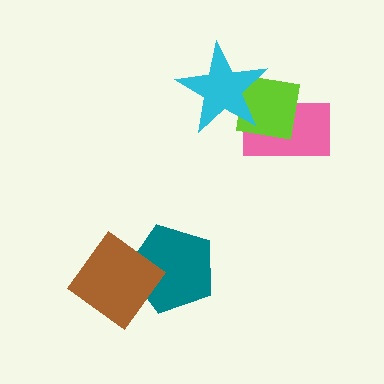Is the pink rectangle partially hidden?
Yes, it is partially covered by another shape.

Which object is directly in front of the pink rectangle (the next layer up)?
The lime square is directly in front of the pink rectangle.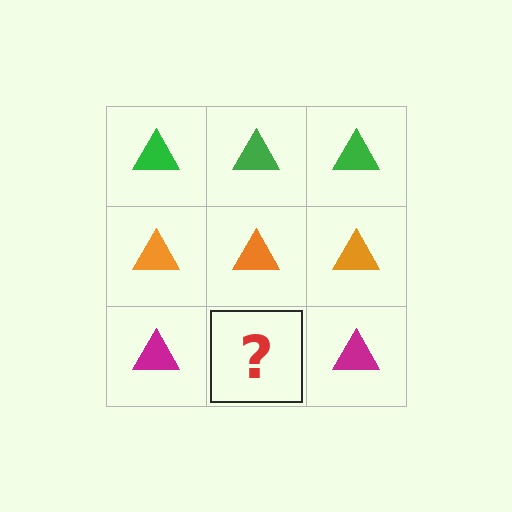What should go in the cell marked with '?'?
The missing cell should contain a magenta triangle.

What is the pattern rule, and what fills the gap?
The rule is that each row has a consistent color. The gap should be filled with a magenta triangle.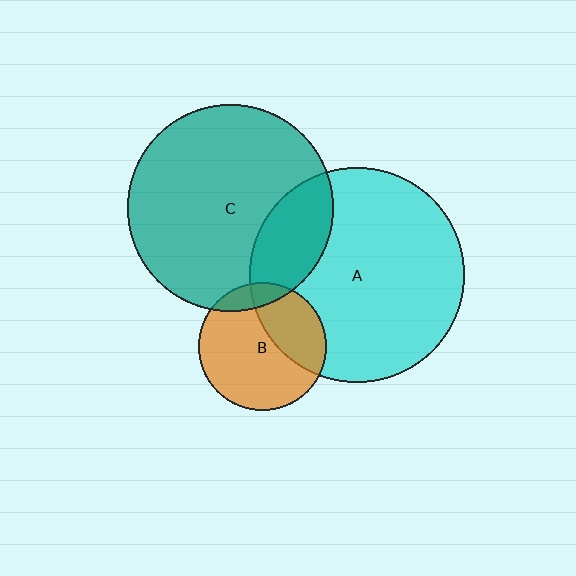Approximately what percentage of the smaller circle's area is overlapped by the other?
Approximately 10%.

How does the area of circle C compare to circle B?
Approximately 2.6 times.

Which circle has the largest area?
Circle A (cyan).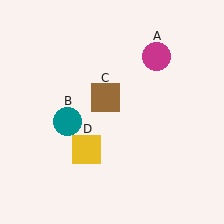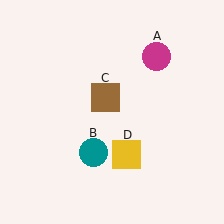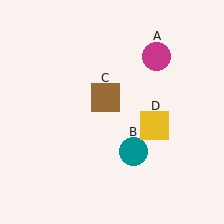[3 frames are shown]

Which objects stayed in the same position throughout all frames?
Magenta circle (object A) and brown square (object C) remained stationary.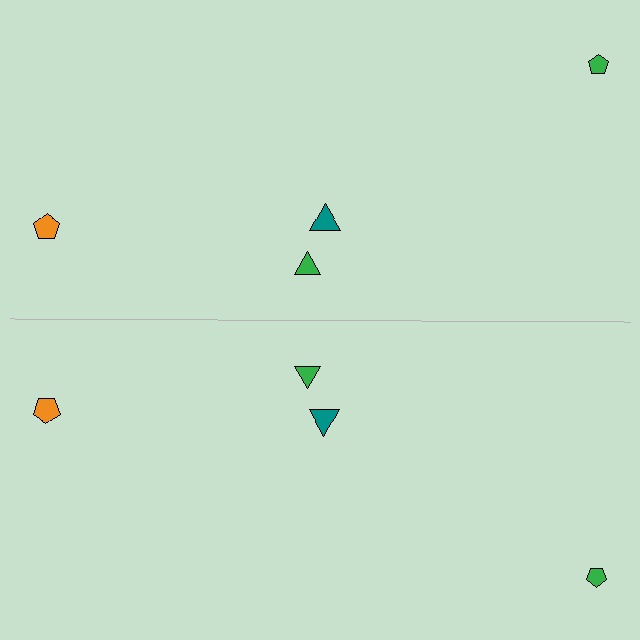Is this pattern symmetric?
Yes, this pattern has bilateral (reflection) symmetry.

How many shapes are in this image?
There are 8 shapes in this image.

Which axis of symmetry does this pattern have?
The pattern has a horizontal axis of symmetry running through the center of the image.